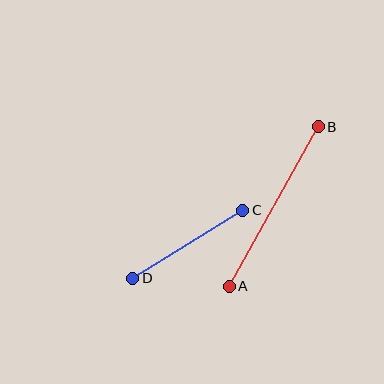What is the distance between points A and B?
The distance is approximately 183 pixels.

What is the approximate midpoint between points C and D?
The midpoint is at approximately (188, 244) pixels.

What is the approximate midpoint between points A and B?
The midpoint is at approximately (274, 207) pixels.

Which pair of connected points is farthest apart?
Points A and B are farthest apart.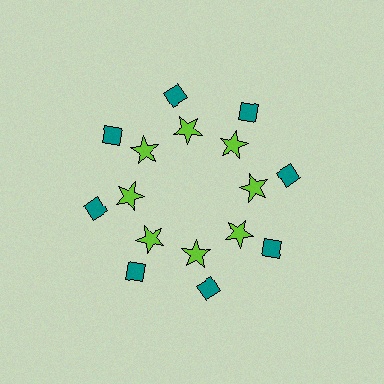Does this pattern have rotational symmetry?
Yes, this pattern has 8-fold rotational symmetry. It looks the same after rotating 45 degrees around the center.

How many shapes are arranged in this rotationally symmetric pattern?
There are 16 shapes, arranged in 8 groups of 2.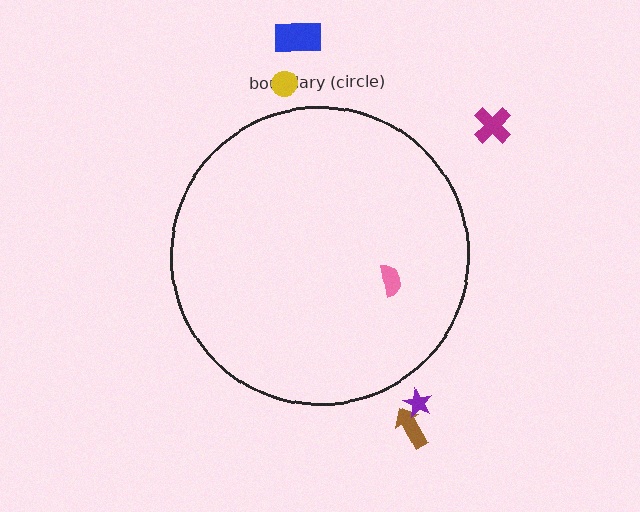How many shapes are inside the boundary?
1 inside, 5 outside.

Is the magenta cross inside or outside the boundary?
Outside.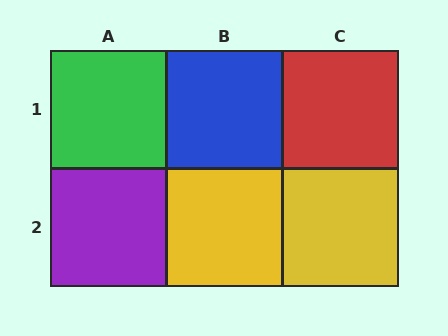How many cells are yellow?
2 cells are yellow.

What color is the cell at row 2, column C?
Yellow.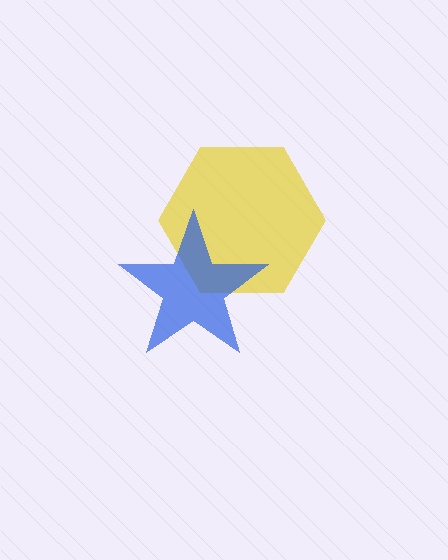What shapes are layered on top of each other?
The layered shapes are: a yellow hexagon, a blue star.